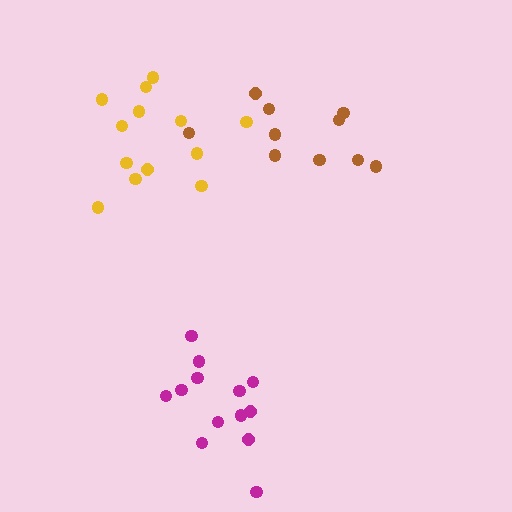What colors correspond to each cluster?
The clusters are colored: magenta, yellow, brown.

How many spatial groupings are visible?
There are 3 spatial groupings.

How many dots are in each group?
Group 1: 13 dots, Group 2: 13 dots, Group 3: 10 dots (36 total).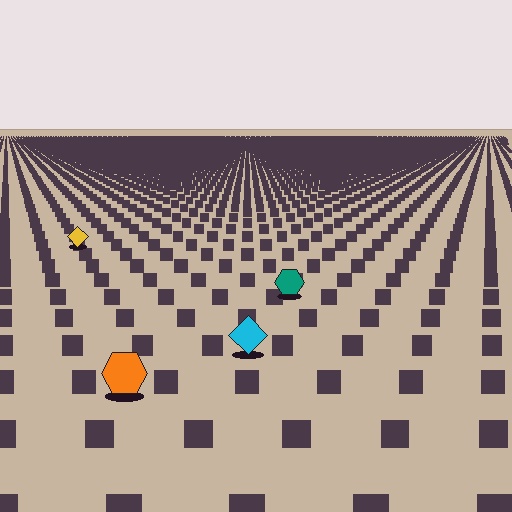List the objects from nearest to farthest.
From nearest to farthest: the orange hexagon, the cyan diamond, the teal hexagon, the yellow diamond.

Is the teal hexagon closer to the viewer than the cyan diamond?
No. The cyan diamond is closer — you can tell from the texture gradient: the ground texture is coarser near it.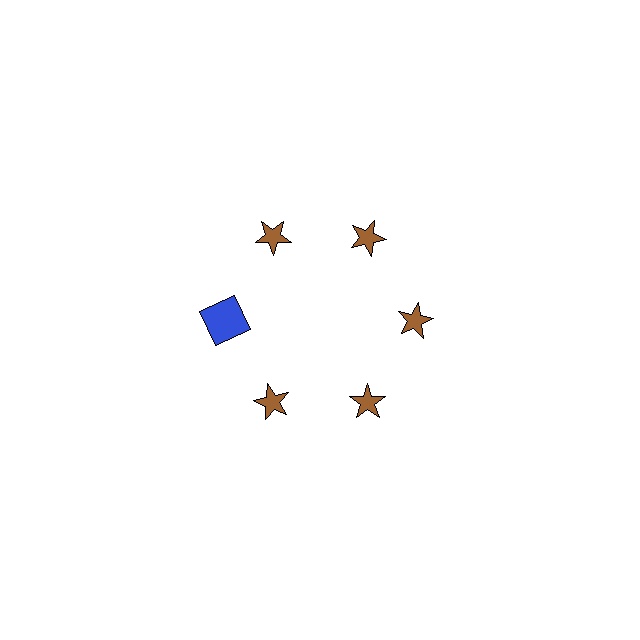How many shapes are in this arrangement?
There are 6 shapes arranged in a ring pattern.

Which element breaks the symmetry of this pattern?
The blue square at roughly the 9 o'clock position breaks the symmetry. All other shapes are brown stars.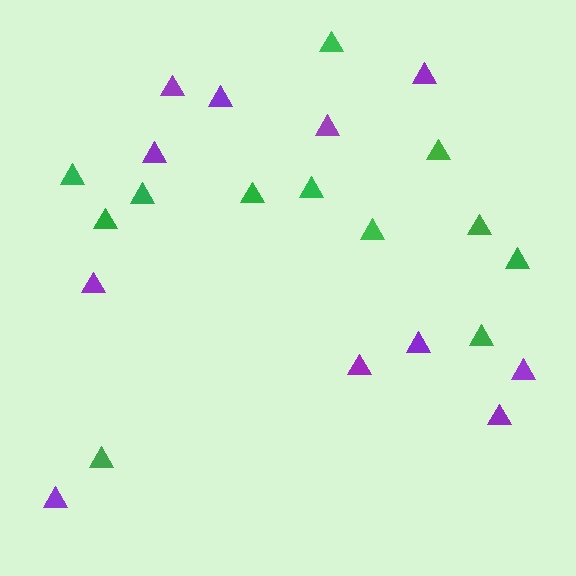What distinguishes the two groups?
There are 2 groups: one group of purple triangles (11) and one group of green triangles (12).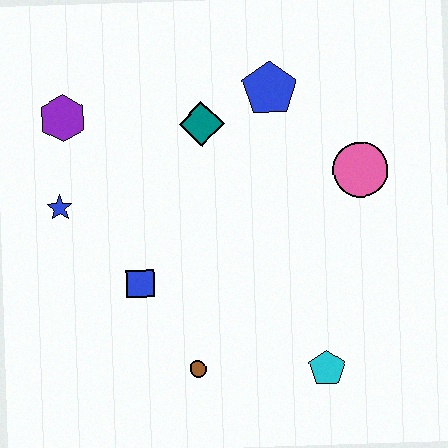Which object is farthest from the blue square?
The pink circle is farthest from the blue square.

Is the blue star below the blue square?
No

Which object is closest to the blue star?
The purple hexagon is closest to the blue star.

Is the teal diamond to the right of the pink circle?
No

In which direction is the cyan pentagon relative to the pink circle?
The cyan pentagon is below the pink circle.